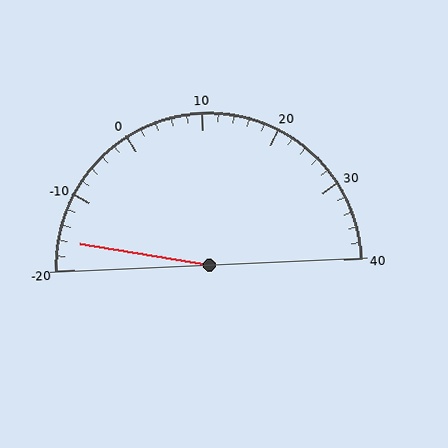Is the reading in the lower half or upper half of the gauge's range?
The reading is in the lower half of the range (-20 to 40).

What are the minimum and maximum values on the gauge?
The gauge ranges from -20 to 40.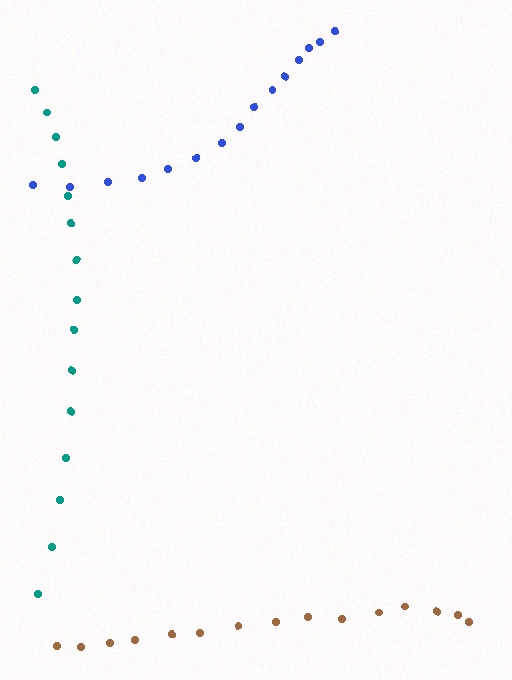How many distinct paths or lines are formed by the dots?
There are 3 distinct paths.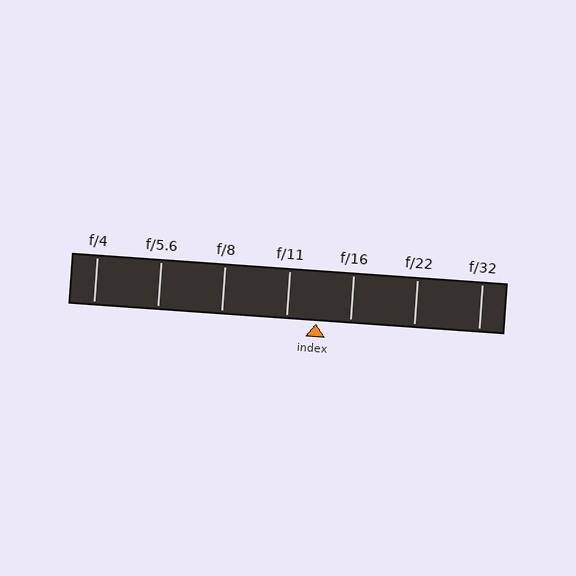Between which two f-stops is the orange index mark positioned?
The index mark is between f/11 and f/16.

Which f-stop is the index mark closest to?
The index mark is closest to f/11.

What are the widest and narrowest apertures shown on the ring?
The widest aperture shown is f/4 and the narrowest is f/32.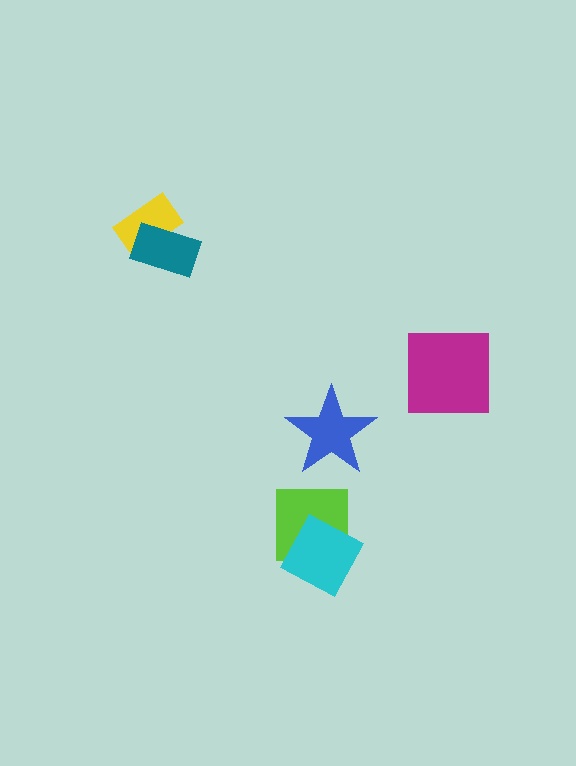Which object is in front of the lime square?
The cyan square is in front of the lime square.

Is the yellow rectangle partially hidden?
Yes, it is partially covered by another shape.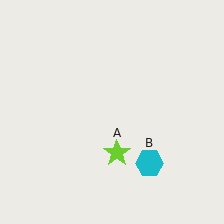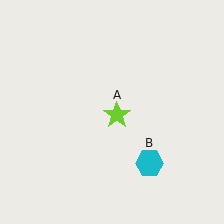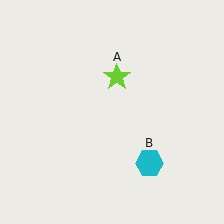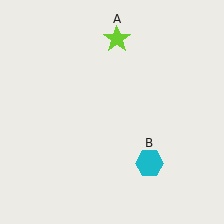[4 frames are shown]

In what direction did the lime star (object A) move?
The lime star (object A) moved up.